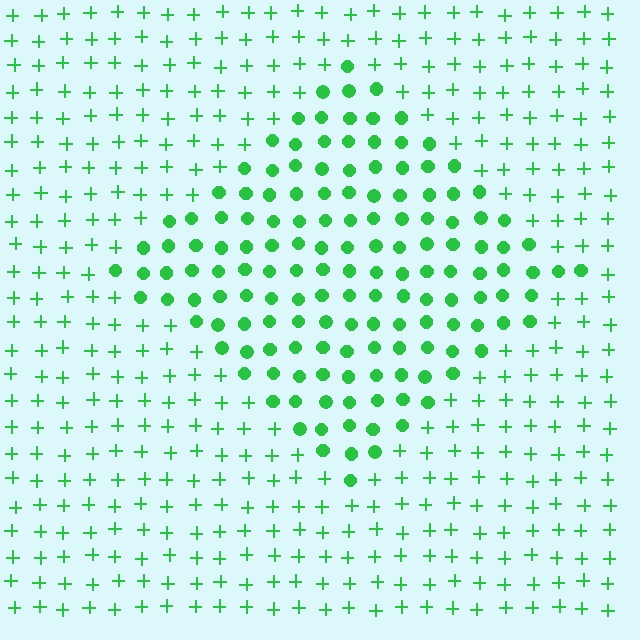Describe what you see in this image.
The image is filled with small green elements arranged in a uniform grid. A diamond-shaped region contains circles, while the surrounding area contains plus signs. The boundary is defined purely by the change in element shape.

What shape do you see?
I see a diamond.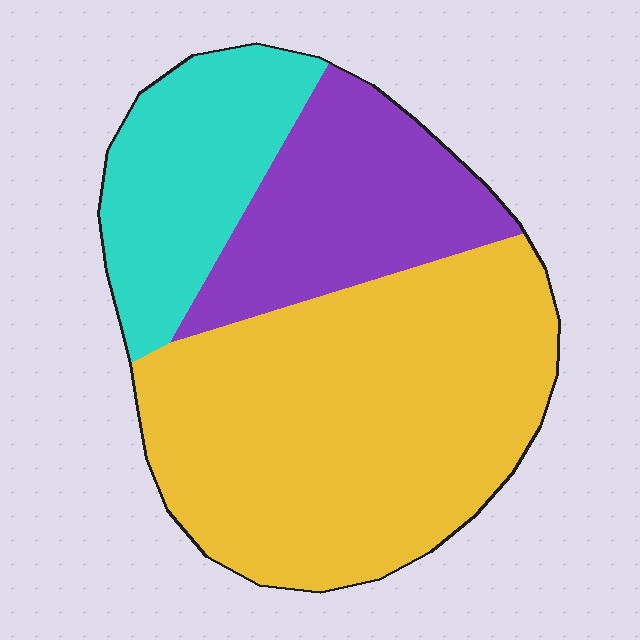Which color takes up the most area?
Yellow, at roughly 55%.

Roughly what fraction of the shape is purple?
Purple takes up less than a quarter of the shape.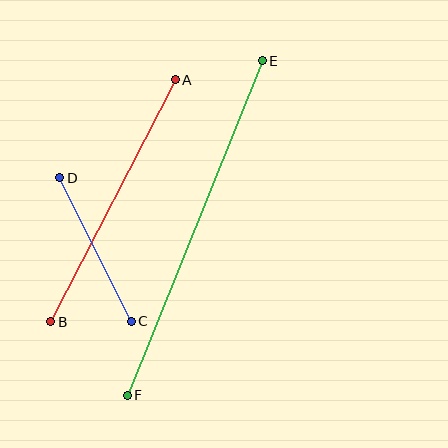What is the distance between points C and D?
The distance is approximately 160 pixels.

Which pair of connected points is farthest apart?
Points E and F are farthest apart.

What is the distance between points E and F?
The distance is approximately 361 pixels.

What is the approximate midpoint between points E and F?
The midpoint is at approximately (195, 228) pixels.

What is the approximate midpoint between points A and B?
The midpoint is at approximately (113, 201) pixels.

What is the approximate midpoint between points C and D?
The midpoint is at approximately (95, 249) pixels.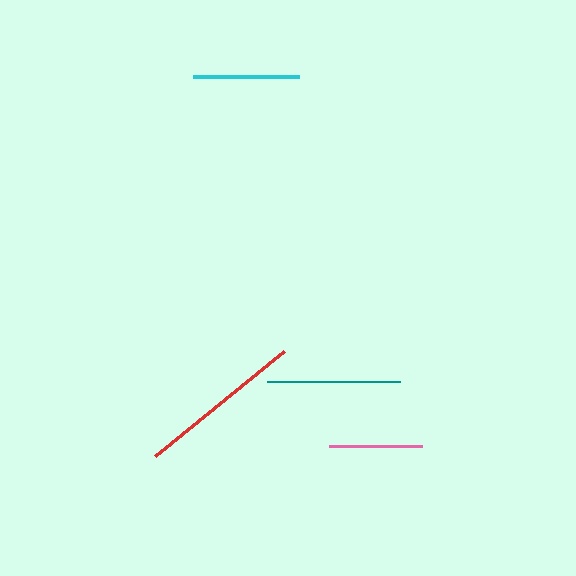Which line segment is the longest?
The red line is the longest at approximately 167 pixels.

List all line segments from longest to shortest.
From longest to shortest: red, teal, cyan, pink.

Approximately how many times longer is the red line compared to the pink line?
The red line is approximately 1.8 times the length of the pink line.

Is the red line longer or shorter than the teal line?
The red line is longer than the teal line.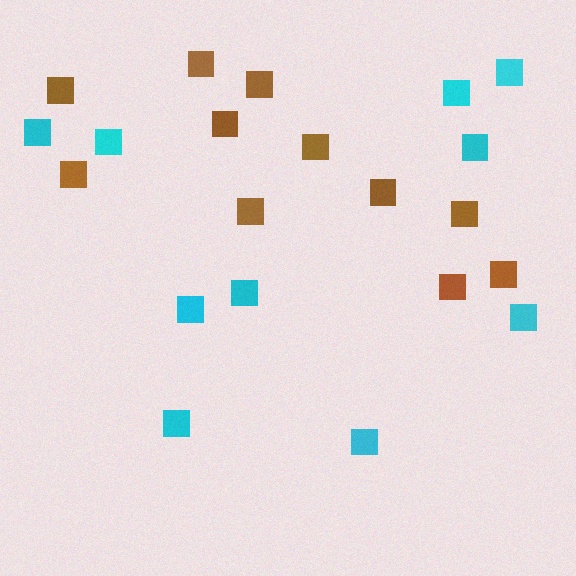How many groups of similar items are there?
There are 2 groups: one group of cyan squares (10) and one group of brown squares (11).